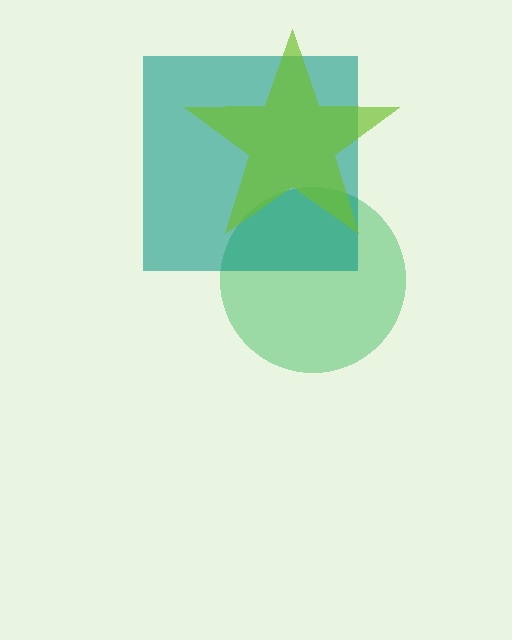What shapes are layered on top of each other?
The layered shapes are: a green circle, a teal square, a lime star.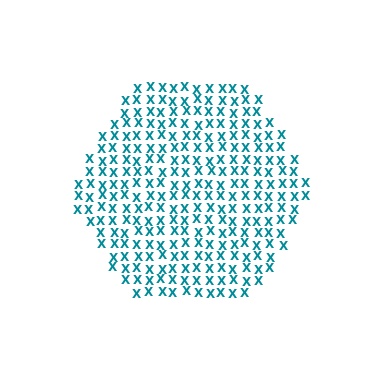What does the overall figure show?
The overall figure shows a hexagon.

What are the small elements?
The small elements are letter X's.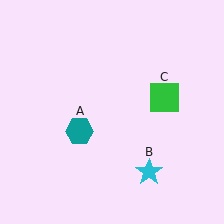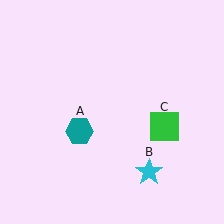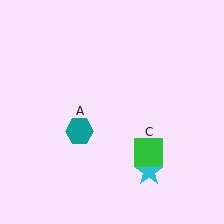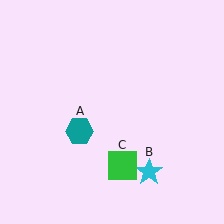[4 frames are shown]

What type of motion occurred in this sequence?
The green square (object C) rotated clockwise around the center of the scene.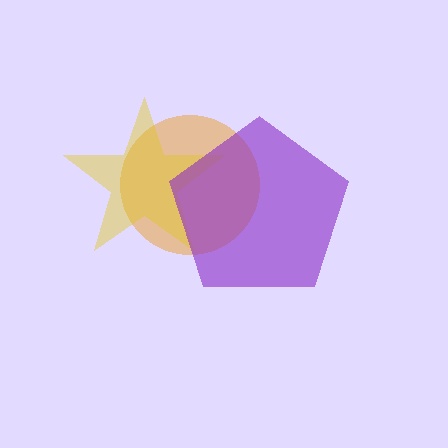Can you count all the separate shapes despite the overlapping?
Yes, there are 3 separate shapes.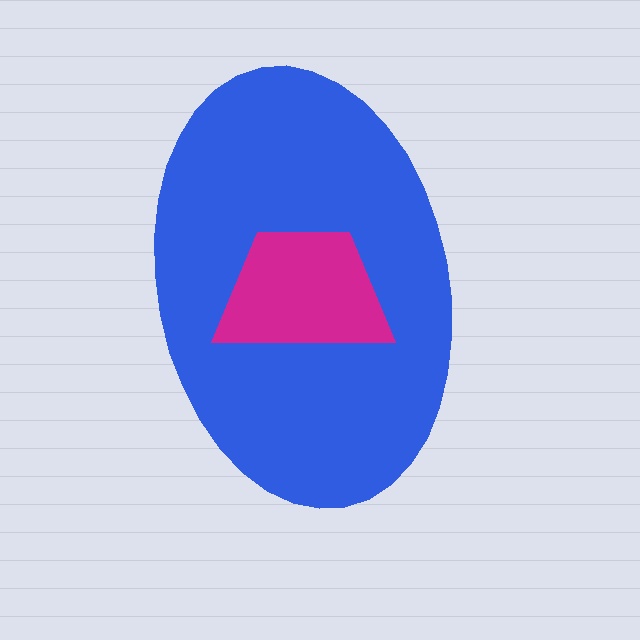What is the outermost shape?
The blue ellipse.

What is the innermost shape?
The magenta trapezoid.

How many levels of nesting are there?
2.